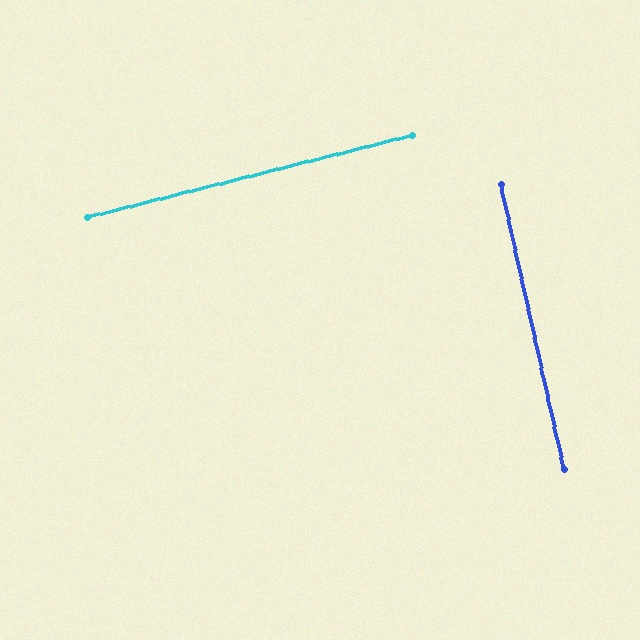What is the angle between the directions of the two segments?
Approximately 88 degrees.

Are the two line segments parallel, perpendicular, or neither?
Perpendicular — they meet at approximately 88°.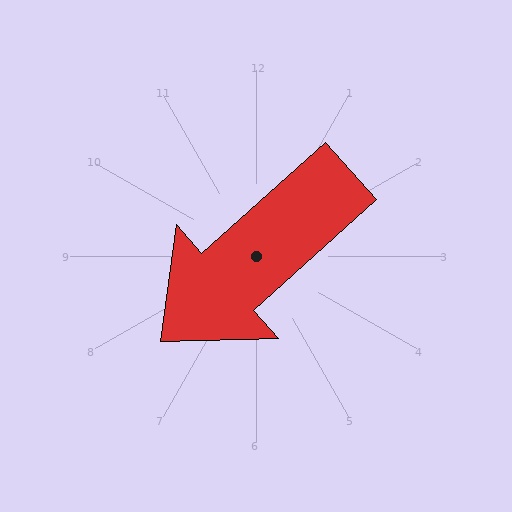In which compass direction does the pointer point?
Southwest.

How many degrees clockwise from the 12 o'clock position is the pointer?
Approximately 228 degrees.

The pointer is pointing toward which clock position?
Roughly 8 o'clock.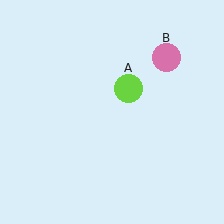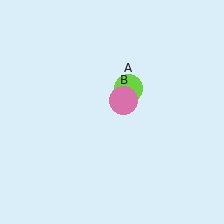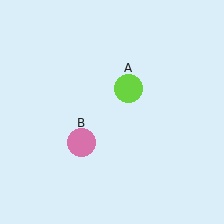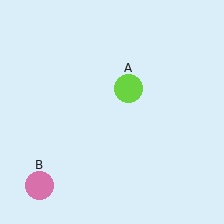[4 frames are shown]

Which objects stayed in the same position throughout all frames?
Lime circle (object A) remained stationary.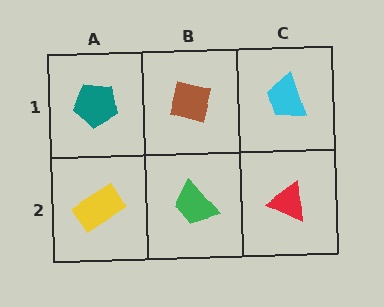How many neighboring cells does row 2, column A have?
2.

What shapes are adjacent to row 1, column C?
A red triangle (row 2, column C), a brown square (row 1, column B).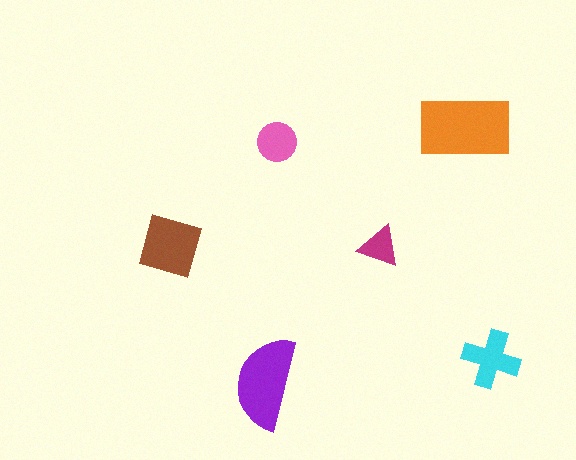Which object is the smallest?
The magenta triangle.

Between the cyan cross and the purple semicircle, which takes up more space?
The purple semicircle.